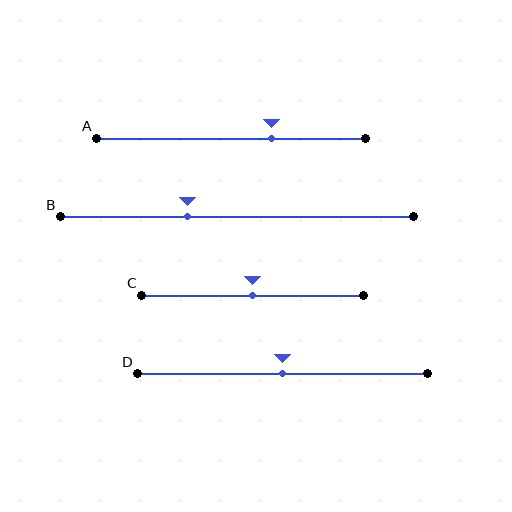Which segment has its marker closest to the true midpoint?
Segment C has its marker closest to the true midpoint.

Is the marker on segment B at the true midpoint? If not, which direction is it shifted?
No, the marker on segment B is shifted to the left by about 14% of the segment length.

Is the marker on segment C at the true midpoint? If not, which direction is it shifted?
Yes, the marker on segment C is at the true midpoint.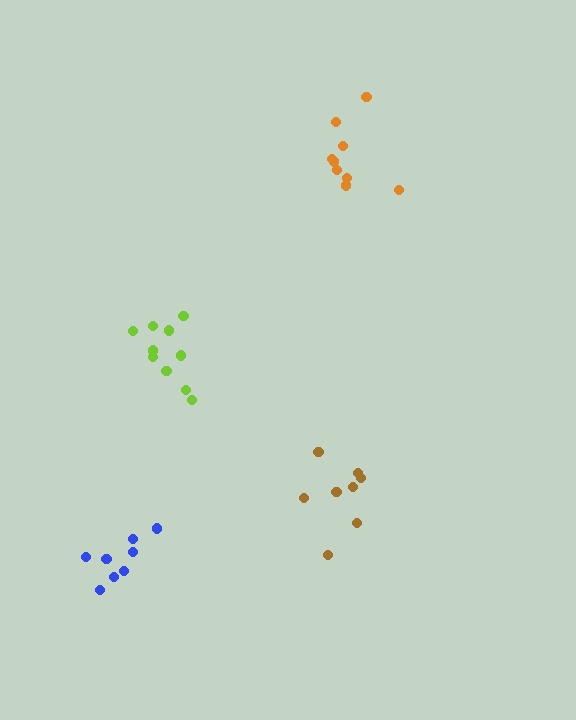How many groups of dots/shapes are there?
There are 4 groups.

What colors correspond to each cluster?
The clusters are colored: brown, lime, orange, blue.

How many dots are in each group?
Group 1: 8 dots, Group 2: 10 dots, Group 3: 9 dots, Group 4: 8 dots (35 total).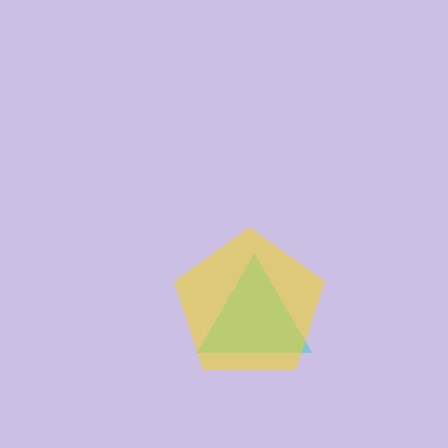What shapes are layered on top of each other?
The layered shapes are: a cyan triangle, a yellow pentagon.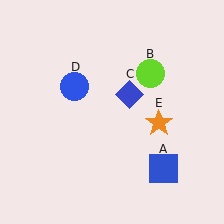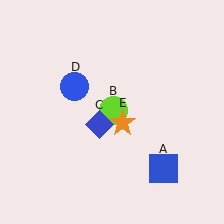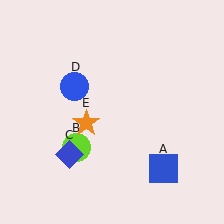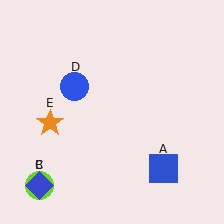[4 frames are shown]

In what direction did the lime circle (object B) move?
The lime circle (object B) moved down and to the left.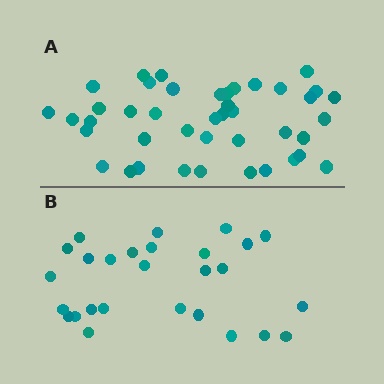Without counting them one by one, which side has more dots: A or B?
Region A (the top region) has more dots.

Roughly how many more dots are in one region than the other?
Region A has approximately 15 more dots than region B.